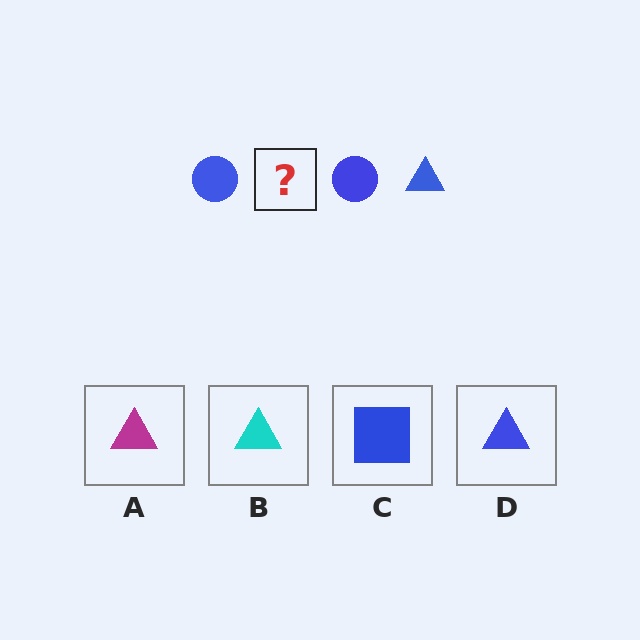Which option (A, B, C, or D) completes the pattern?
D.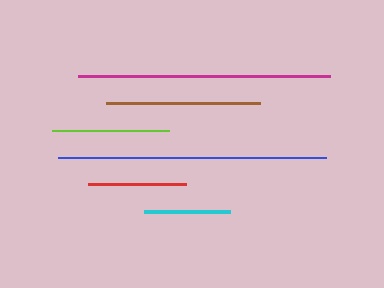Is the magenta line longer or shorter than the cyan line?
The magenta line is longer than the cyan line.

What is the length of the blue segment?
The blue segment is approximately 268 pixels long.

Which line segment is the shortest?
The cyan line is the shortest at approximately 86 pixels.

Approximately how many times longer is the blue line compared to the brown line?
The blue line is approximately 1.7 times the length of the brown line.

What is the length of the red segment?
The red segment is approximately 97 pixels long.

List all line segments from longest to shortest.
From longest to shortest: blue, magenta, brown, lime, red, cyan.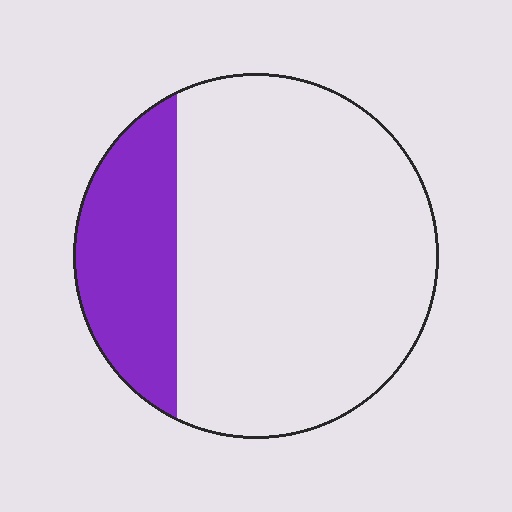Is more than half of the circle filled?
No.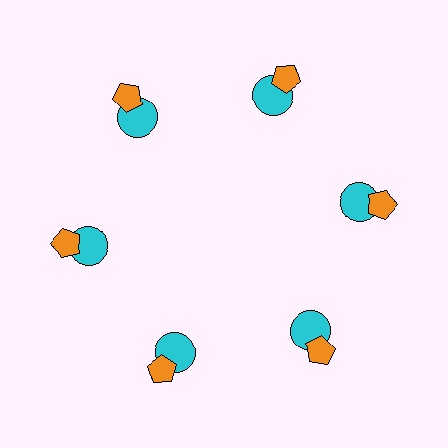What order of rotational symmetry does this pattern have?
This pattern has 6-fold rotational symmetry.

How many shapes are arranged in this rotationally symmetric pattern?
There are 12 shapes, arranged in 6 groups of 2.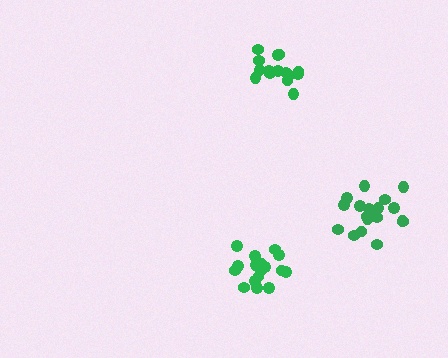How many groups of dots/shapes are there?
There are 3 groups.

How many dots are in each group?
Group 1: 19 dots, Group 2: 15 dots, Group 3: 18 dots (52 total).